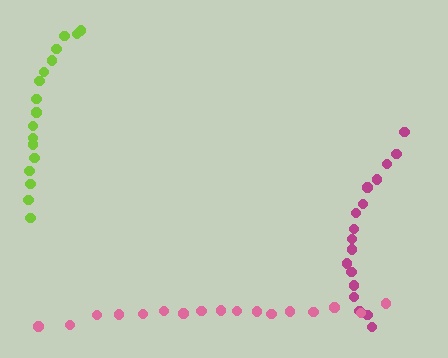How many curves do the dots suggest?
There are 3 distinct paths.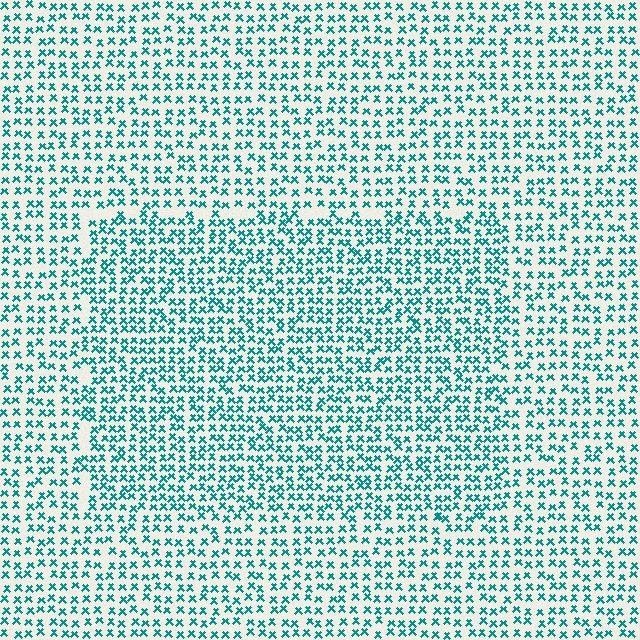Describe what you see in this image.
The image contains small teal elements arranged at two different densities. A rectangle-shaped region is visible where the elements are more densely packed than the surrounding area.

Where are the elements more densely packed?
The elements are more densely packed inside the rectangle boundary.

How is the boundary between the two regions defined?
The boundary is defined by a change in element density (approximately 1.4x ratio). All elements are the same color, size, and shape.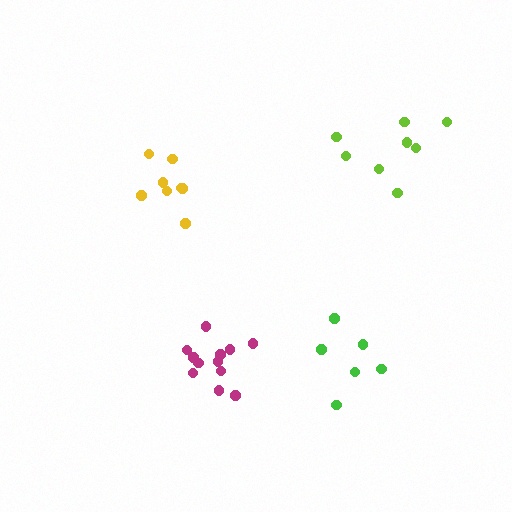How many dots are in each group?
Group 1: 8 dots, Group 2: 12 dots, Group 3: 8 dots, Group 4: 6 dots (34 total).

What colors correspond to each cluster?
The clusters are colored: yellow, magenta, lime, green.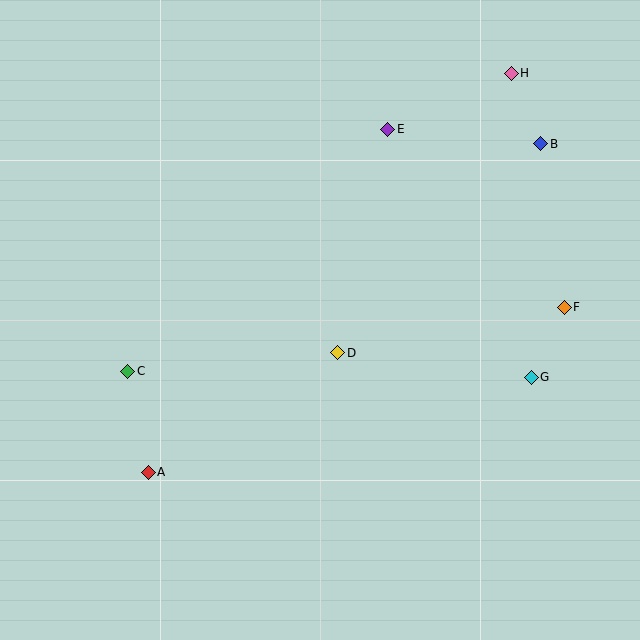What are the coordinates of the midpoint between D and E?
The midpoint between D and E is at (363, 241).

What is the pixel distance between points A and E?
The distance between A and E is 418 pixels.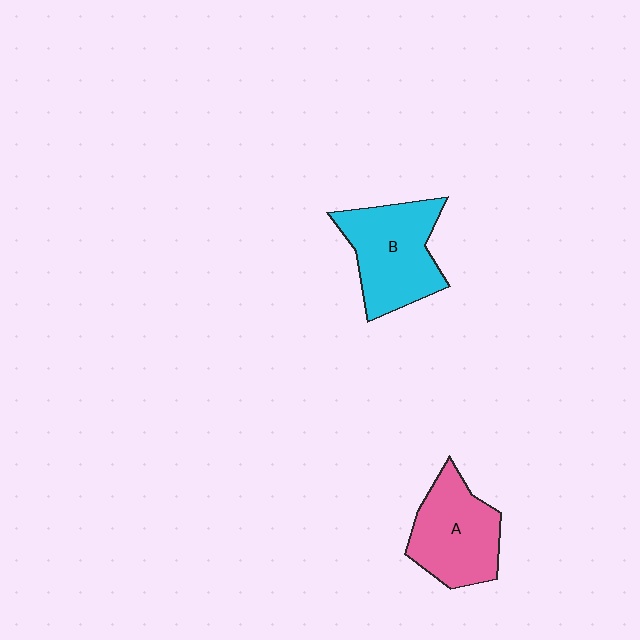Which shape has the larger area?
Shape B (cyan).